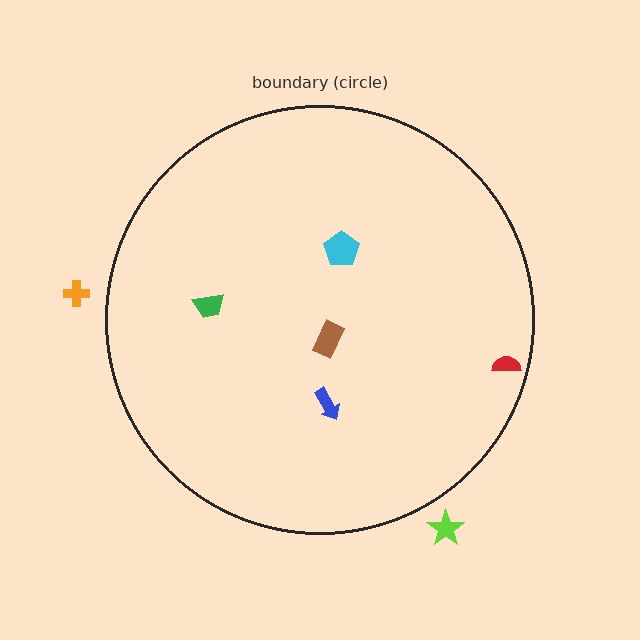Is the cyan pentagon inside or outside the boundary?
Inside.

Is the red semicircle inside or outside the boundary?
Inside.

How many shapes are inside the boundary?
5 inside, 2 outside.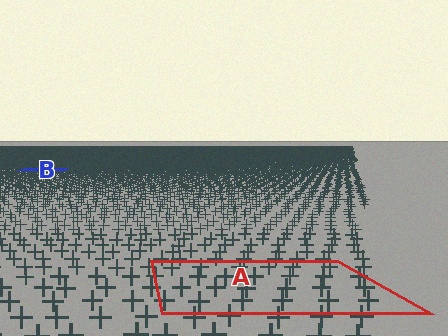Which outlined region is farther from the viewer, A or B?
Region B is farther from the viewer — the texture elements inside it appear smaller and more densely packed.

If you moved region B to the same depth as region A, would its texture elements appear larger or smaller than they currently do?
They would appear larger. At a closer depth, the same texture elements are projected at a bigger on-screen size.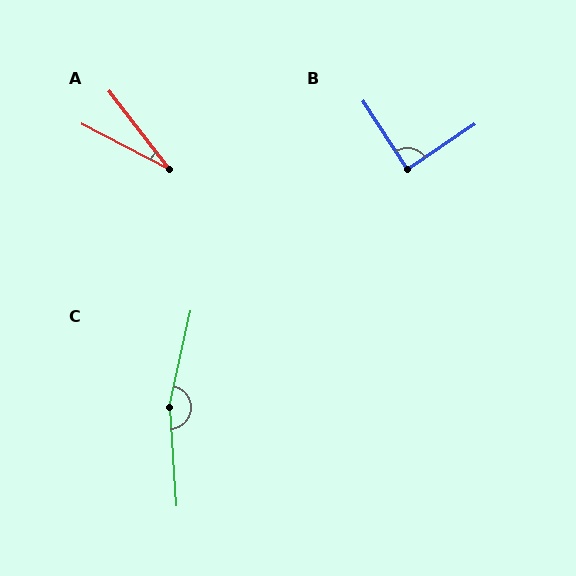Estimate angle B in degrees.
Approximately 89 degrees.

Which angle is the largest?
C, at approximately 163 degrees.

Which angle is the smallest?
A, at approximately 25 degrees.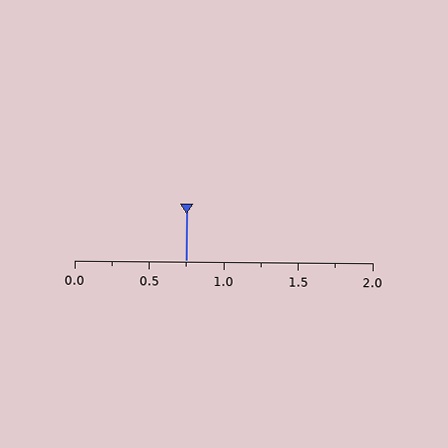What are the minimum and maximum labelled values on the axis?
The axis runs from 0.0 to 2.0.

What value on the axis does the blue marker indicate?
The marker indicates approximately 0.75.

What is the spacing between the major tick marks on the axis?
The major ticks are spaced 0.5 apart.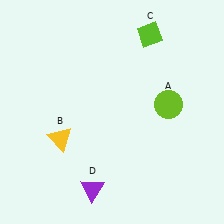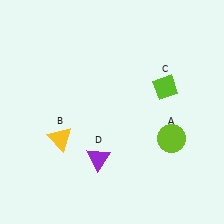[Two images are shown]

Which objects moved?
The objects that moved are: the lime circle (A), the lime diamond (C), the purple triangle (D).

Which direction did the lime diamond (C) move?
The lime diamond (C) moved down.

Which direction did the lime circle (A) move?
The lime circle (A) moved down.